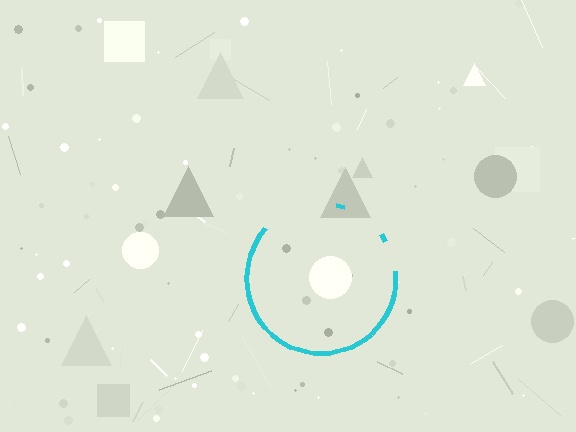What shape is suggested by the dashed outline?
The dashed outline suggests a circle.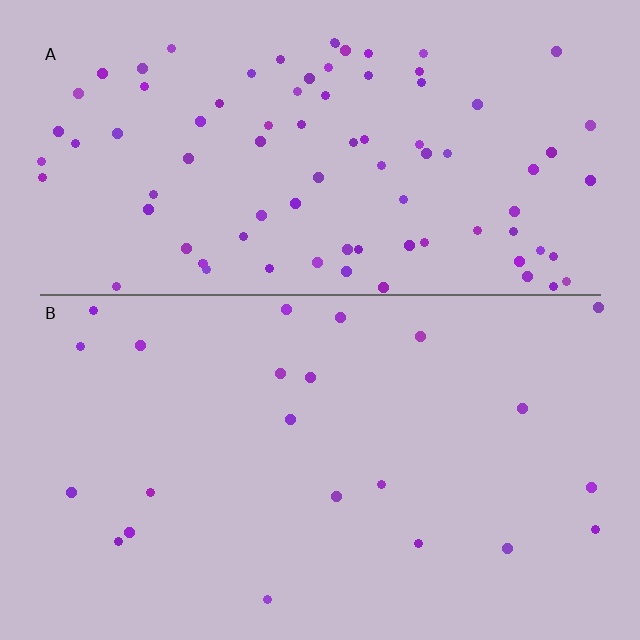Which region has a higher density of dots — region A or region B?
A (the top).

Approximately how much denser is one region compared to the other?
Approximately 3.9× — region A over region B.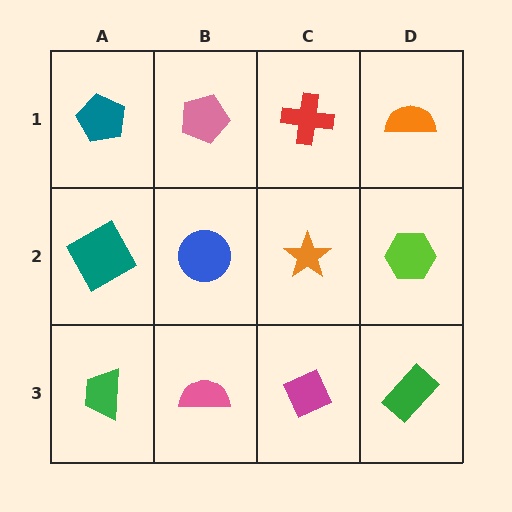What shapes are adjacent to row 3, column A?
A teal square (row 2, column A), a pink semicircle (row 3, column B).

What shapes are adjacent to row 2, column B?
A pink pentagon (row 1, column B), a pink semicircle (row 3, column B), a teal square (row 2, column A), an orange star (row 2, column C).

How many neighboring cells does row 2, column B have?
4.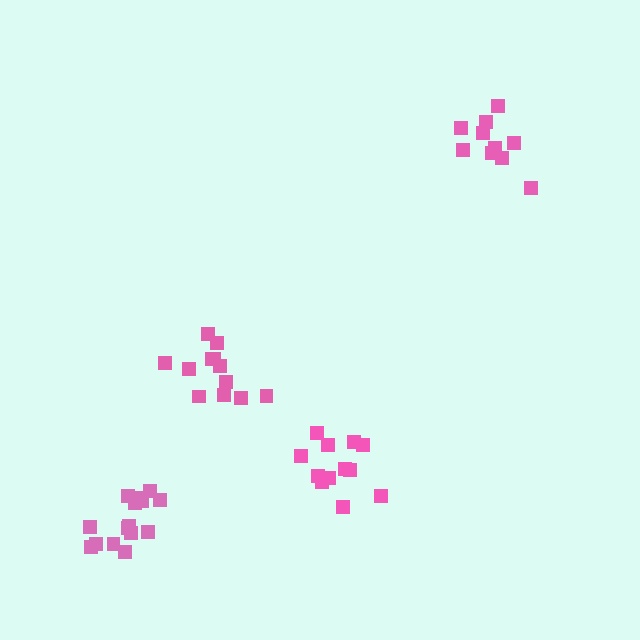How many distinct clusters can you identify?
There are 4 distinct clusters.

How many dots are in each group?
Group 1: 10 dots, Group 2: 12 dots, Group 3: 12 dots, Group 4: 15 dots (49 total).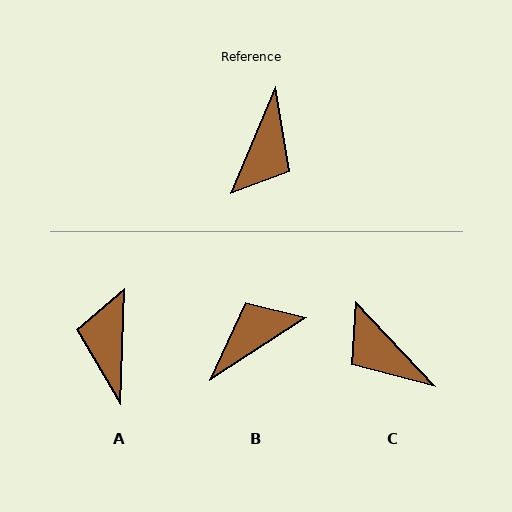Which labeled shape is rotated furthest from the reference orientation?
A, about 159 degrees away.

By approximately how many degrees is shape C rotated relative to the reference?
Approximately 114 degrees clockwise.